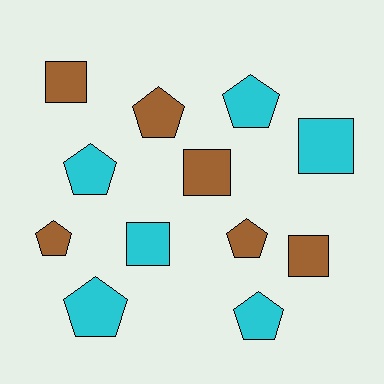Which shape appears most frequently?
Pentagon, with 7 objects.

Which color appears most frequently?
Brown, with 6 objects.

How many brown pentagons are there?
There are 3 brown pentagons.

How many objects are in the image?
There are 12 objects.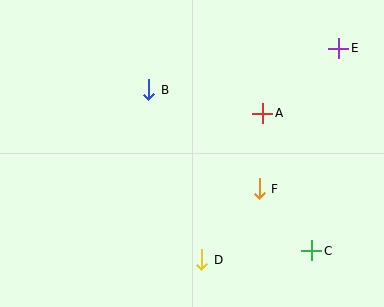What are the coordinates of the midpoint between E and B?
The midpoint between E and B is at (244, 69).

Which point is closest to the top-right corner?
Point E is closest to the top-right corner.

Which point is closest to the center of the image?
Point F at (259, 189) is closest to the center.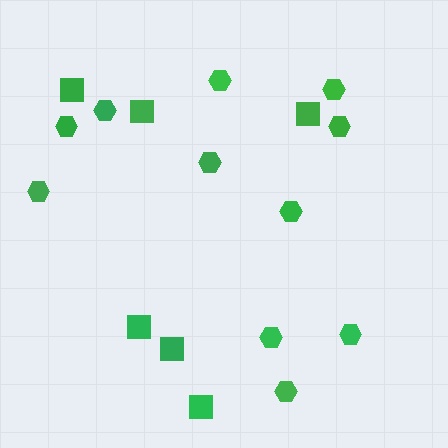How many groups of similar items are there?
There are 2 groups: one group of hexagons (11) and one group of squares (6).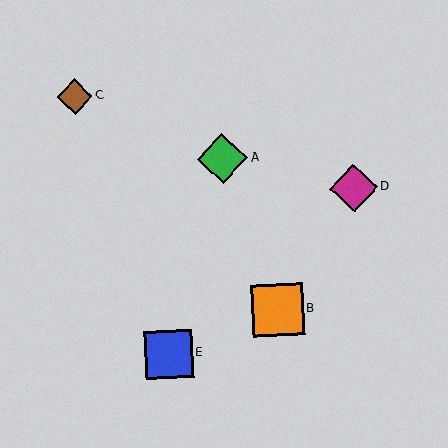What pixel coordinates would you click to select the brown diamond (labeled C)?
Click at (75, 97) to select the brown diamond C.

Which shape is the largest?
The orange square (labeled B) is the largest.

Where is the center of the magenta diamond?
The center of the magenta diamond is at (353, 188).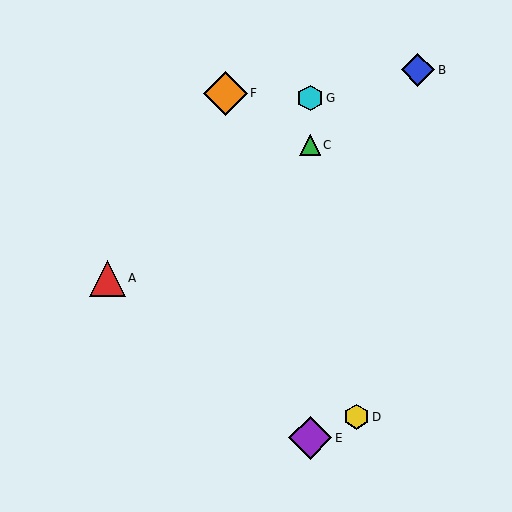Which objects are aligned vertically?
Objects C, E, G are aligned vertically.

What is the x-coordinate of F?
Object F is at x≈225.